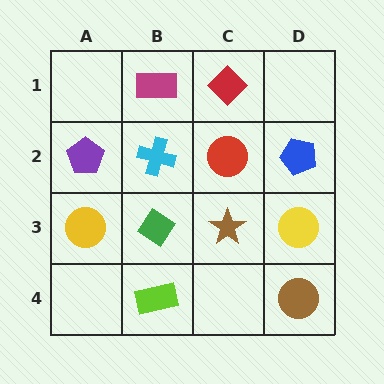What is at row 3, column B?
A green diamond.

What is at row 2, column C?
A red circle.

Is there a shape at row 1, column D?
No, that cell is empty.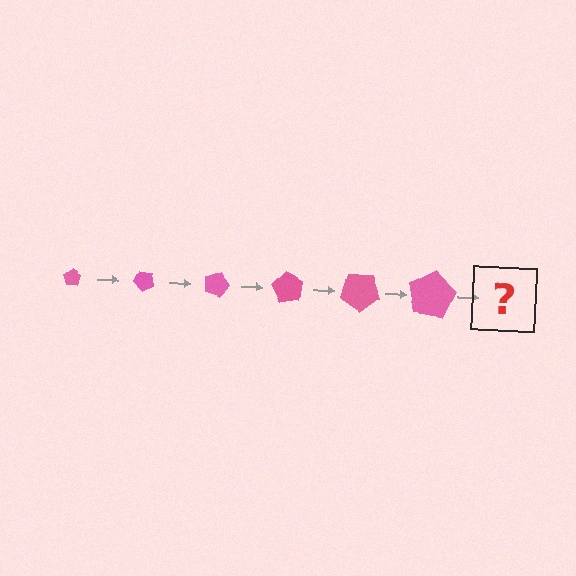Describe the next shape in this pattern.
It should be a pentagon, larger than the previous one and rotated 270 degrees from the start.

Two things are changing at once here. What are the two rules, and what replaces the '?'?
The two rules are that the pentagon grows larger each step and it rotates 45 degrees each step. The '?' should be a pentagon, larger than the previous one and rotated 270 degrees from the start.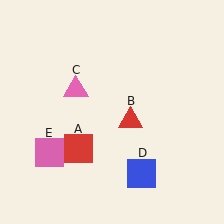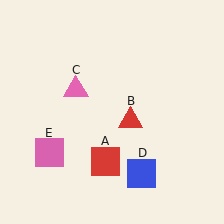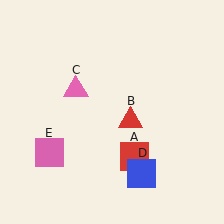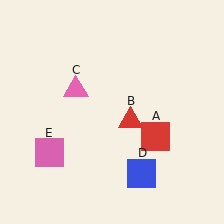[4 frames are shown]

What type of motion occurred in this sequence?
The red square (object A) rotated counterclockwise around the center of the scene.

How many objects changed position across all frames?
1 object changed position: red square (object A).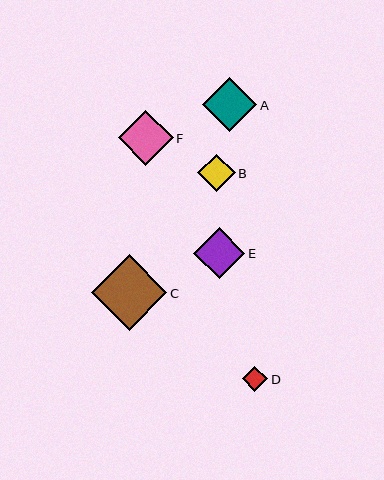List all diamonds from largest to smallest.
From largest to smallest: C, F, A, E, B, D.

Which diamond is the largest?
Diamond C is the largest with a size of approximately 75 pixels.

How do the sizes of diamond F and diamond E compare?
Diamond F and diamond E are approximately the same size.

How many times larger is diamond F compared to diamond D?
Diamond F is approximately 2.2 times the size of diamond D.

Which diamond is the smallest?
Diamond D is the smallest with a size of approximately 26 pixels.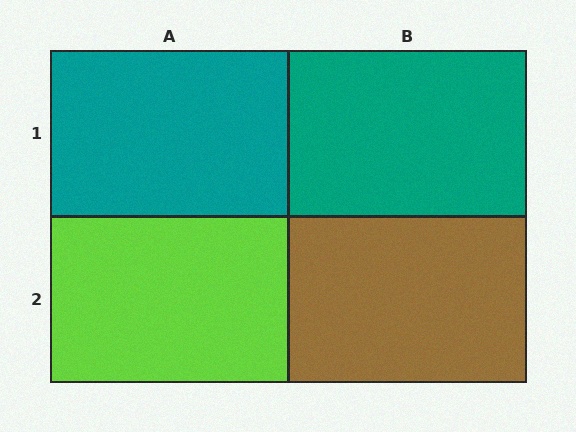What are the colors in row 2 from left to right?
Lime, brown.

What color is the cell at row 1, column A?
Teal.